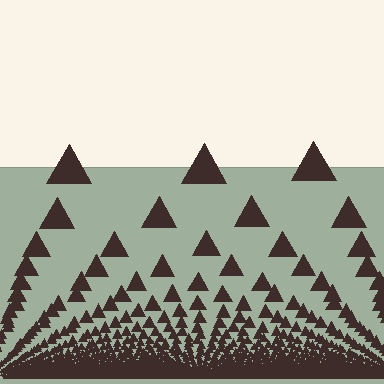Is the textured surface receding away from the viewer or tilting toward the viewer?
The surface appears to tilt toward the viewer. Texture elements get larger and sparser toward the top.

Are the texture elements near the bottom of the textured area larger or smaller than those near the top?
Smaller. The gradient is inverted — elements near the bottom are smaller and denser.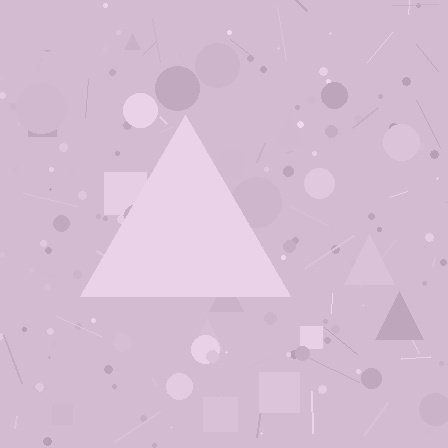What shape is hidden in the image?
A triangle is hidden in the image.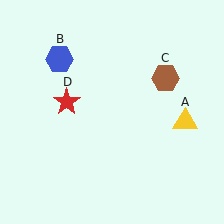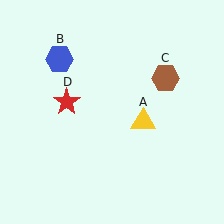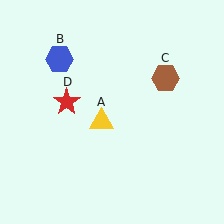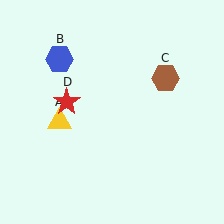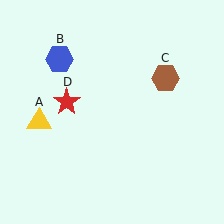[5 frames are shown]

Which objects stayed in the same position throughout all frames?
Blue hexagon (object B) and brown hexagon (object C) and red star (object D) remained stationary.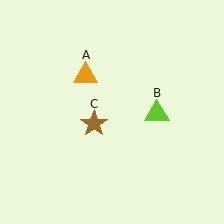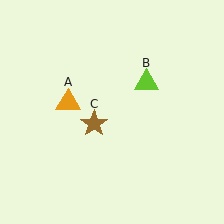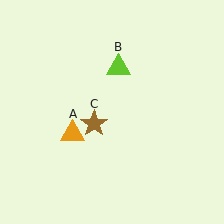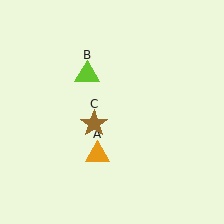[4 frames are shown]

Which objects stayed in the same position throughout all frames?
Brown star (object C) remained stationary.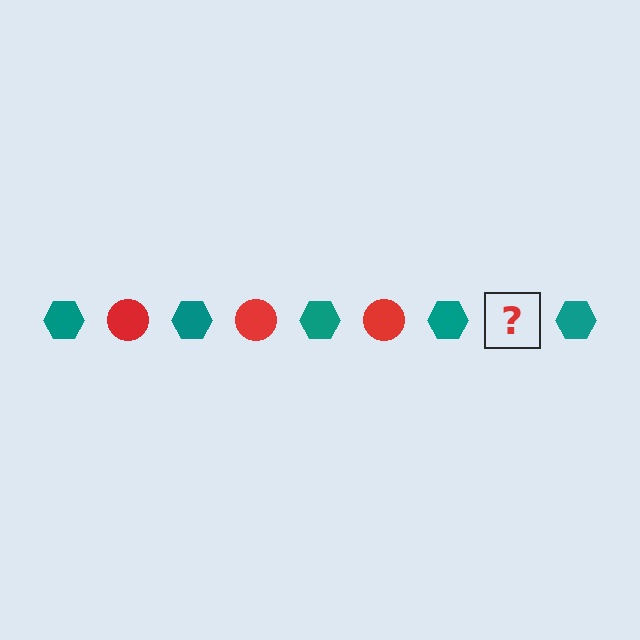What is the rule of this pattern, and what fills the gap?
The rule is that the pattern alternates between teal hexagon and red circle. The gap should be filled with a red circle.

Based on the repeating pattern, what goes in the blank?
The blank should be a red circle.